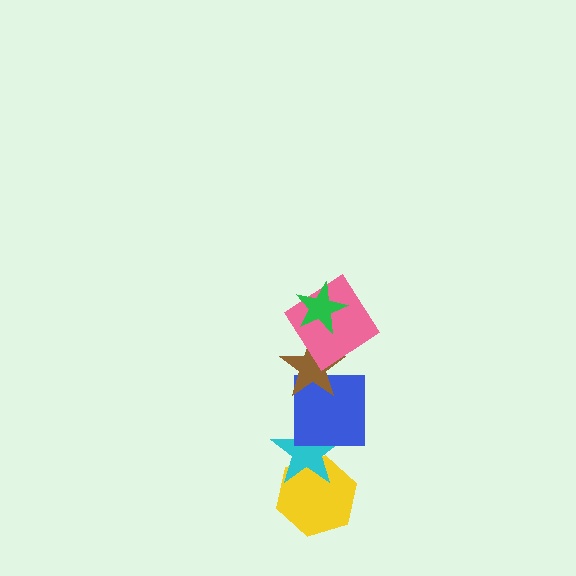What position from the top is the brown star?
The brown star is 3rd from the top.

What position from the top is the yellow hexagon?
The yellow hexagon is 6th from the top.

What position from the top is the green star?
The green star is 1st from the top.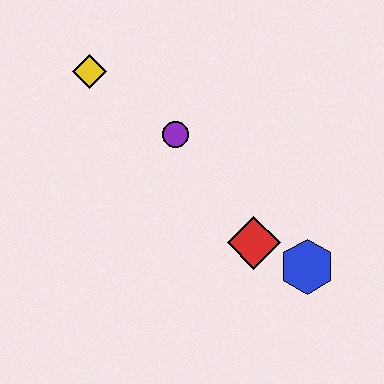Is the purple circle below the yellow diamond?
Yes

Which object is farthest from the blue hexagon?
The yellow diamond is farthest from the blue hexagon.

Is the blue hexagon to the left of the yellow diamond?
No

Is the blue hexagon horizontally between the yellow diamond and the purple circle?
No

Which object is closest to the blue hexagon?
The red diamond is closest to the blue hexagon.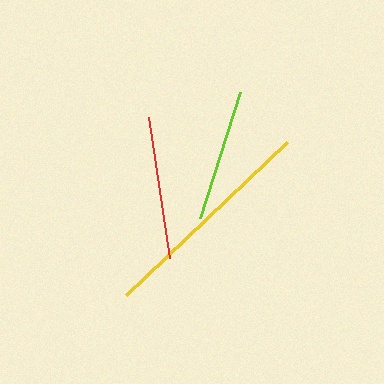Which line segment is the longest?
The yellow line is the longest at approximately 222 pixels.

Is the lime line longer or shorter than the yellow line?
The yellow line is longer than the lime line.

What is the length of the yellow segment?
The yellow segment is approximately 222 pixels long.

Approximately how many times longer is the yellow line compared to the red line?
The yellow line is approximately 1.6 times the length of the red line.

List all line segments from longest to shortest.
From longest to shortest: yellow, red, lime.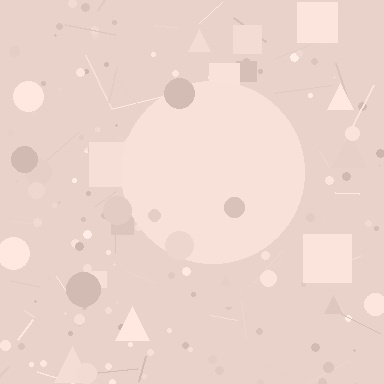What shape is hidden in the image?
A circle is hidden in the image.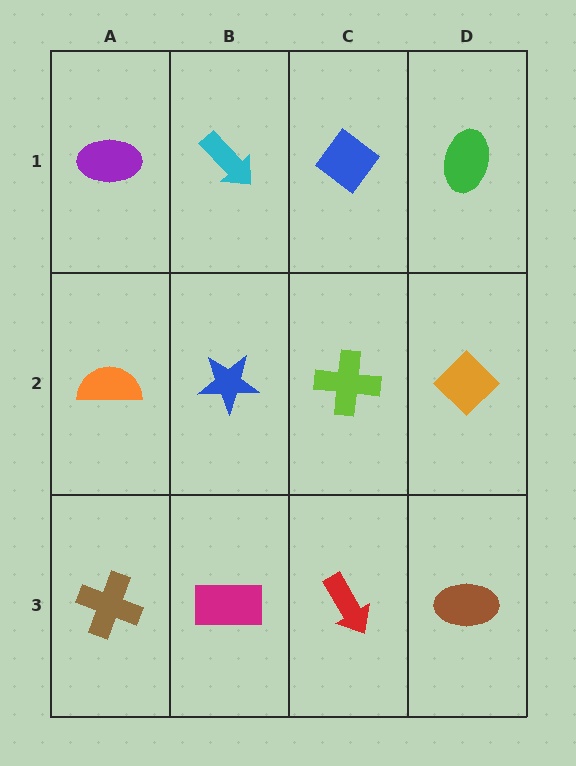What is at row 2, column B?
A blue star.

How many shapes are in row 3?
4 shapes.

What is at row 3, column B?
A magenta rectangle.